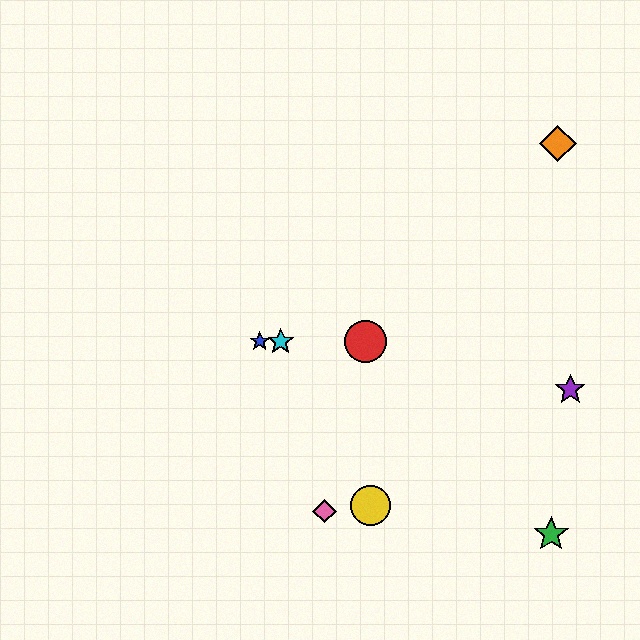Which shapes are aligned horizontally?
The red circle, the blue star, the cyan star are aligned horizontally.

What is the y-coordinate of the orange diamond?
The orange diamond is at y≈144.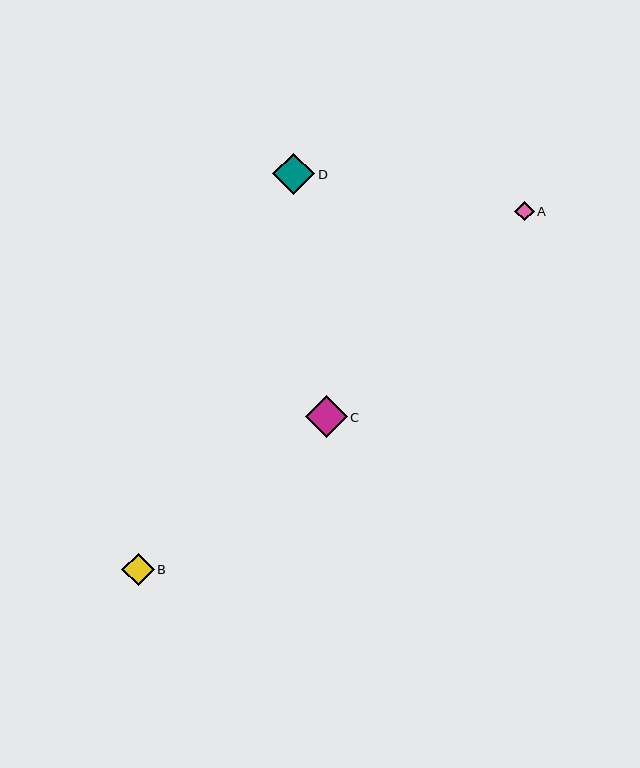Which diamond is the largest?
Diamond C is the largest with a size of approximately 42 pixels.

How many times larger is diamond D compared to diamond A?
Diamond D is approximately 2.1 times the size of diamond A.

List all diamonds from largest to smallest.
From largest to smallest: C, D, B, A.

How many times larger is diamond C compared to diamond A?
Diamond C is approximately 2.1 times the size of diamond A.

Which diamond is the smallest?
Diamond A is the smallest with a size of approximately 20 pixels.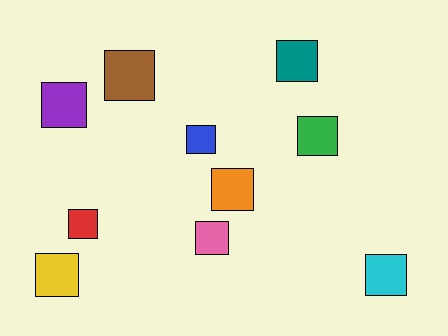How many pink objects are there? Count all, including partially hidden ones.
There is 1 pink object.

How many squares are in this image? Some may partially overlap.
There are 10 squares.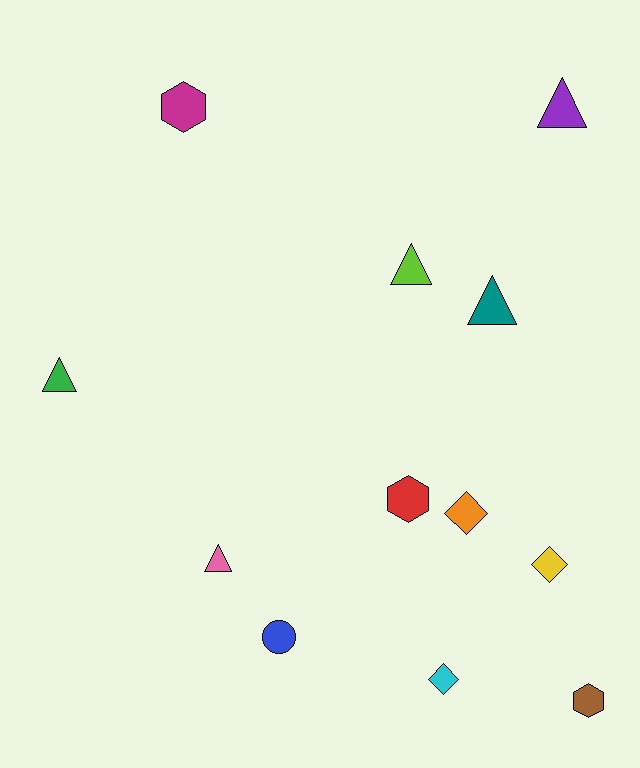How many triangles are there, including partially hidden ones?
There are 5 triangles.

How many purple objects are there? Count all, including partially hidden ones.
There is 1 purple object.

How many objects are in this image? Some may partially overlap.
There are 12 objects.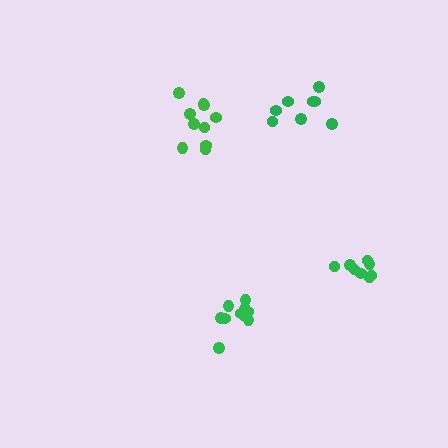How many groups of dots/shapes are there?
There are 4 groups.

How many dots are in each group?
Group 1: 8 dots, Group 2: 8 dots, Group 3: 10 dots, Group 4: 10 dots (36 total).